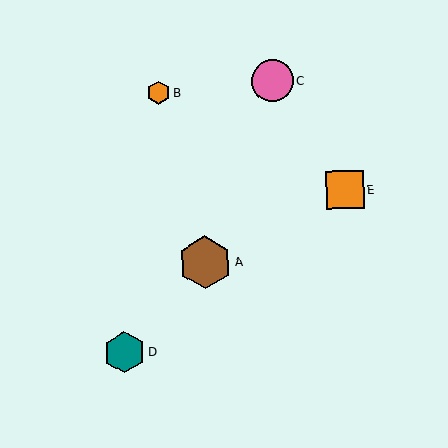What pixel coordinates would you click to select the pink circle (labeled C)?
Click at (273, 81) to select the pink circle C.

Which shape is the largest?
The brown hexagon (labeled A) is the largest.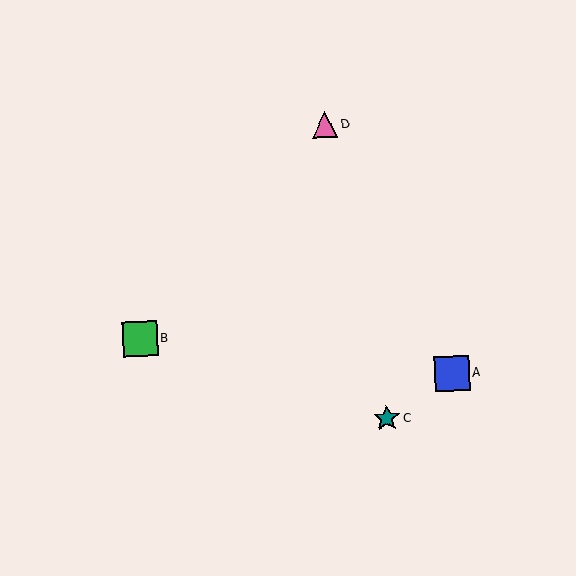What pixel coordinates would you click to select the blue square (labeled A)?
Click at (452, 374) to select the blue square A.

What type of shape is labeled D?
Shape D is a pink triangle.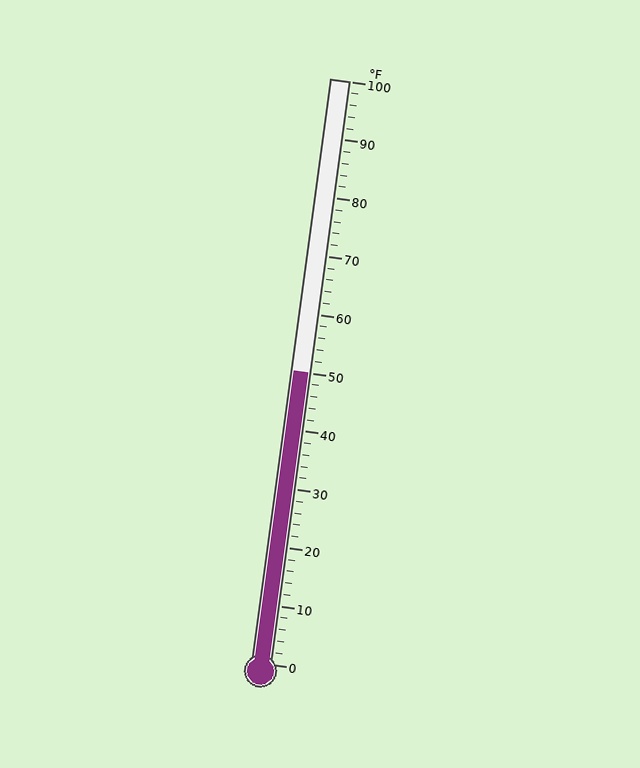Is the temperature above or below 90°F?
The temperature is below 90°F.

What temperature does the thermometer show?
The thermometer shows approximately 50°F.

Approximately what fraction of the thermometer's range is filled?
The thermometer is filled to approximately 50% of its range.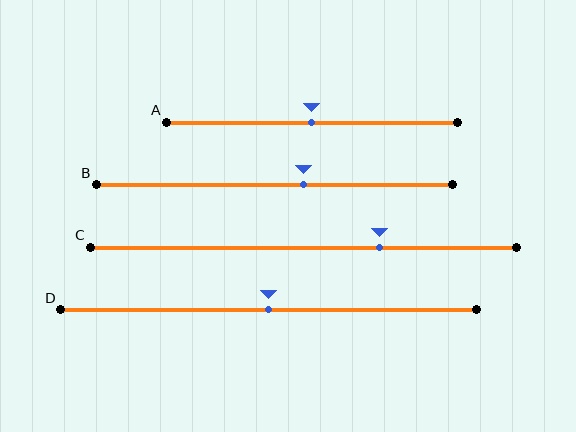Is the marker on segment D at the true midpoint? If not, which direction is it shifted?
Yes, the marker on segment D is at the true midpoint.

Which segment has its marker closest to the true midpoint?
Segment A has its marker closest to the true midpoint.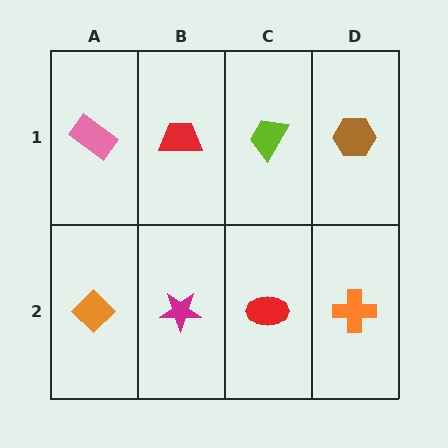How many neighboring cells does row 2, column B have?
3.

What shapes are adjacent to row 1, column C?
A red ellipse (row 2, column C), a red trapezoid (row 1, column B), a brown hexagon (row 1, column D).